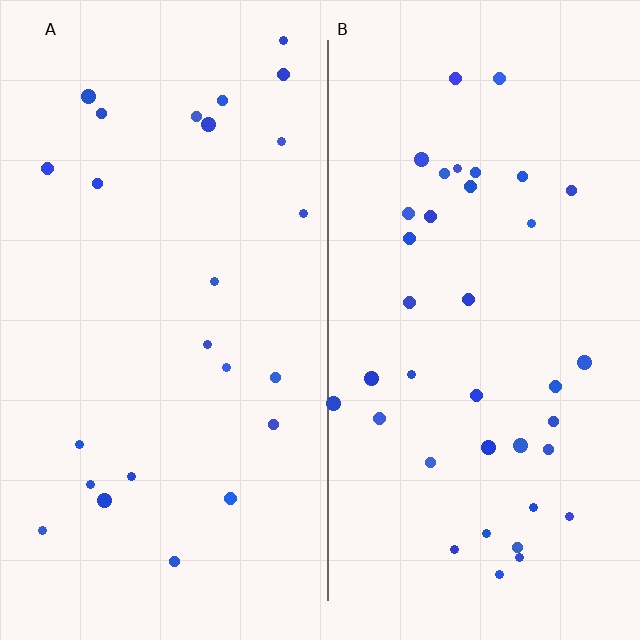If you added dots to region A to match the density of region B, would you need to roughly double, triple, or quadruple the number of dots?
Approximately double.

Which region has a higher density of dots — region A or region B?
B (the right).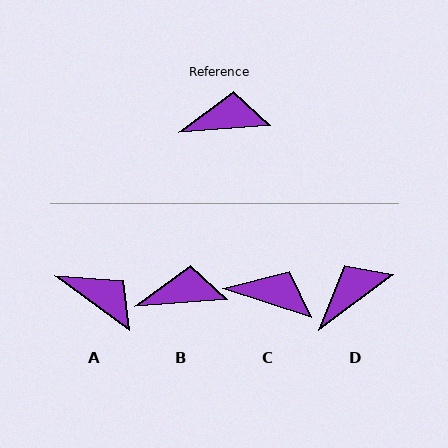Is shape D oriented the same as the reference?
No, it is off by about 32 degrees.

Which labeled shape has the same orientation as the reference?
B.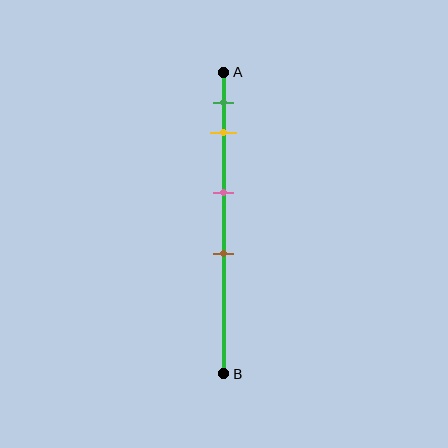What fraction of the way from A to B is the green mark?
The green mark is approximately 10% (0.1) of the way from A to B.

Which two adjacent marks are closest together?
The green and yellow marks are the closest adjacent pair.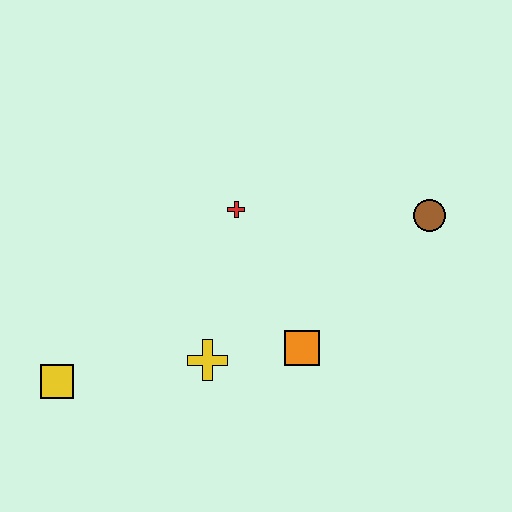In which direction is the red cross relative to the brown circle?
The red cross is to the left of the brown circle.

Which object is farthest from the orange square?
The yellow square is farthest from the orange square.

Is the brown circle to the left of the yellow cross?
No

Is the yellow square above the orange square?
No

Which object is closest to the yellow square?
The yellow cross is closest to the yellow square.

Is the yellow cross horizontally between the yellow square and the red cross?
Yes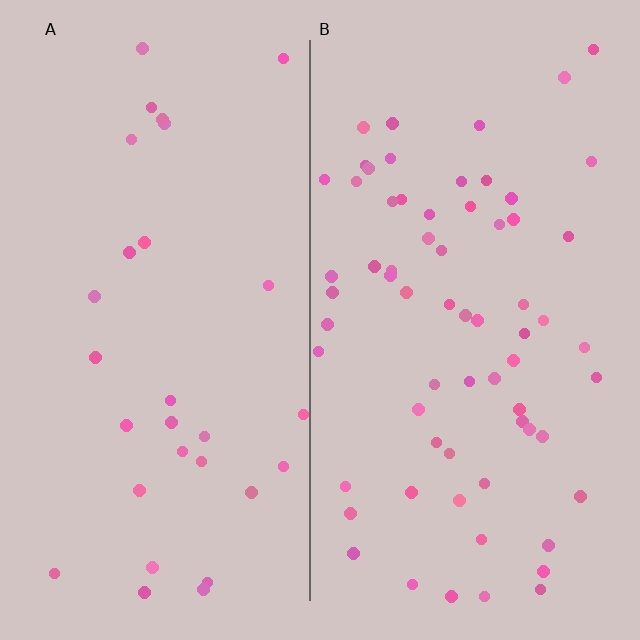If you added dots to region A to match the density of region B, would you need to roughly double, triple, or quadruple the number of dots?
Approximately double.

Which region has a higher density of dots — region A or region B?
B (the right).